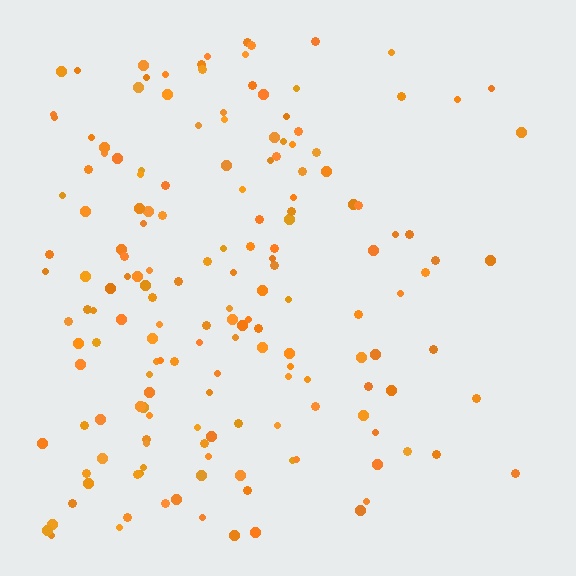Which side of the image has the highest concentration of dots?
The left.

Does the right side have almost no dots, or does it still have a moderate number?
Still a moderate number, just noticeably fewer than the left.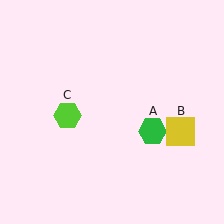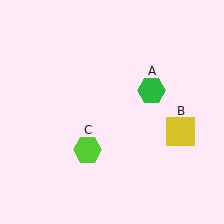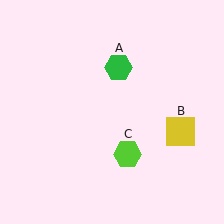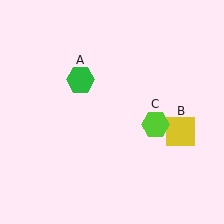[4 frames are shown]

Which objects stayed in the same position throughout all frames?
Yellow square (object B) remained stationary.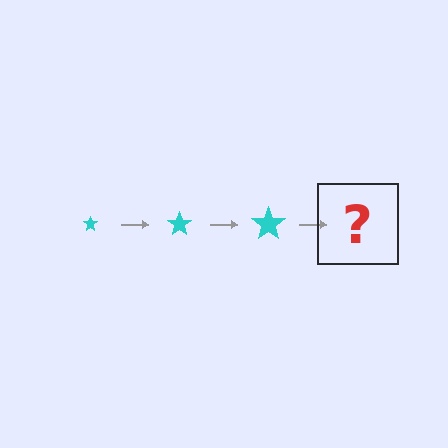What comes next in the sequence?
The next element should be a cyan star, larger than the previous one.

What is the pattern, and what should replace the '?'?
The pattern is that the star gets progressively larger each step. The '?' should be a cyan star, larger than the previous one.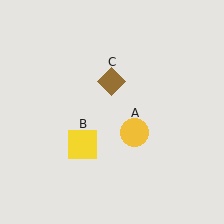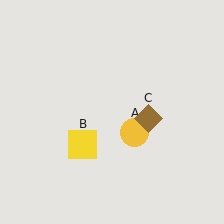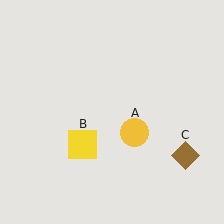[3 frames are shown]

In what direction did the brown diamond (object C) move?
The brown diamond (object C) moved down and to the right.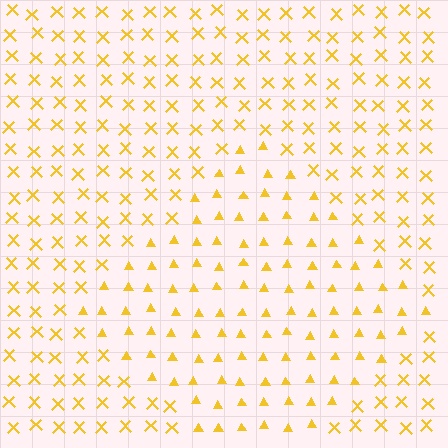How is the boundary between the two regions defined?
The boundary is defined by a change in element shape: triangles inside vs. X marks outside. All elements share the same color and spacing.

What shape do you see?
I see a diamond.